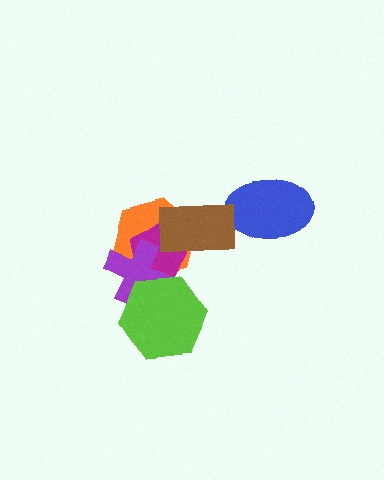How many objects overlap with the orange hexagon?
4 objects overlap with the orange hexagon.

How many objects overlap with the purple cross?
3 objects overlap with the purple cross.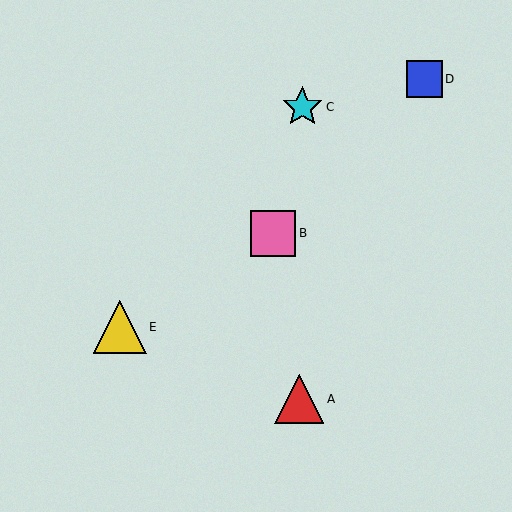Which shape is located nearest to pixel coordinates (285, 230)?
The pink square (labeled B) at (273, 233) is nearest to that location.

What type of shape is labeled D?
Shape D is a blue square.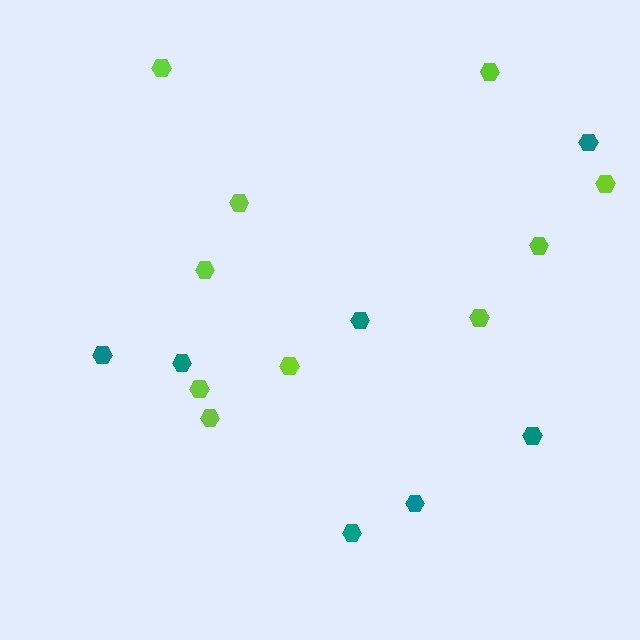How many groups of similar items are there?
There are 2 groups: one group of teal hexagons (7) and one group of lime hexagons (10).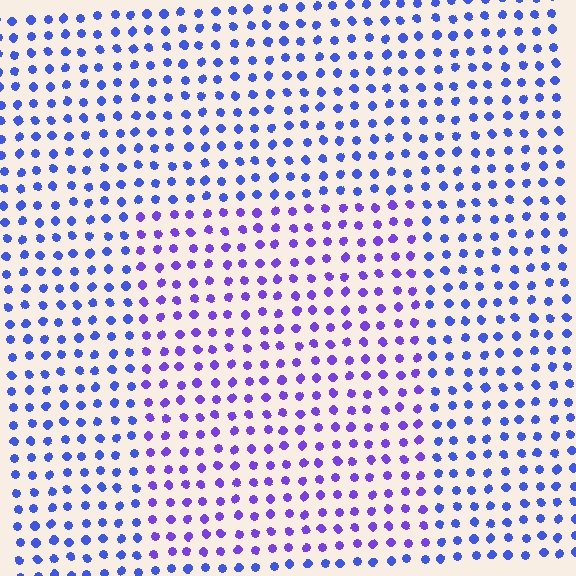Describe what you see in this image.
The image is filled with small blue elements in a uniform arrangement. A rectangle-shaped region is visible where the elements are tinted to a slightly different hue, forming a subtle color boundary.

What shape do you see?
I see a rectangle.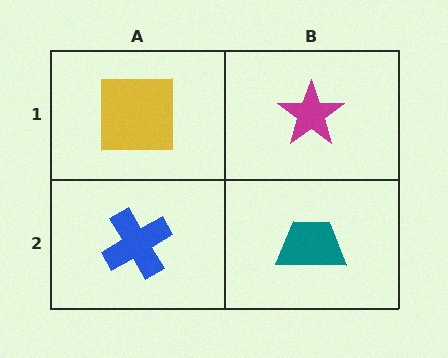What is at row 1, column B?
A magenta star.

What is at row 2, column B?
A teal trapezoid.